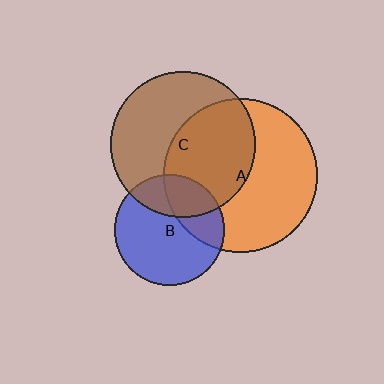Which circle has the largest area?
Circle A (orange).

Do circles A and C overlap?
Yes.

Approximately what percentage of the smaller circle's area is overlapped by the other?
Approximately 50%.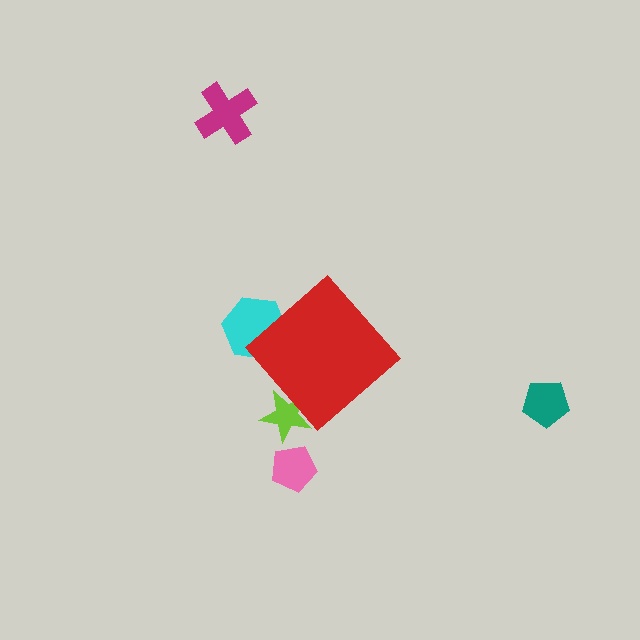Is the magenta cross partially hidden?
No, the magenta cross is fully visible.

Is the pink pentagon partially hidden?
No, the pink pentagon is fully visible.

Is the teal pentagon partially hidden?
No, the teal pentagon is fully visible.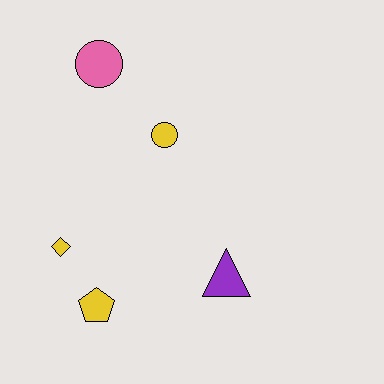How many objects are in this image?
There are 5 objects.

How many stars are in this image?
There are no stars.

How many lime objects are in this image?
There are no lime objects.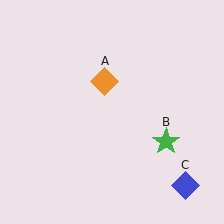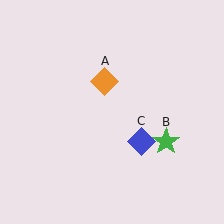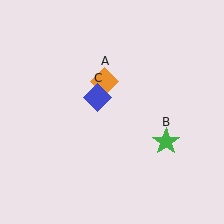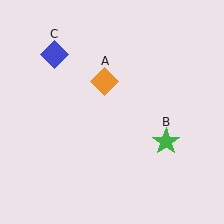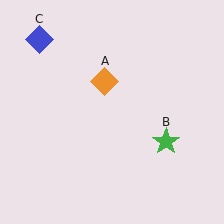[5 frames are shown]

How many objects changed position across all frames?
1 object changed position: blue diamond (object C).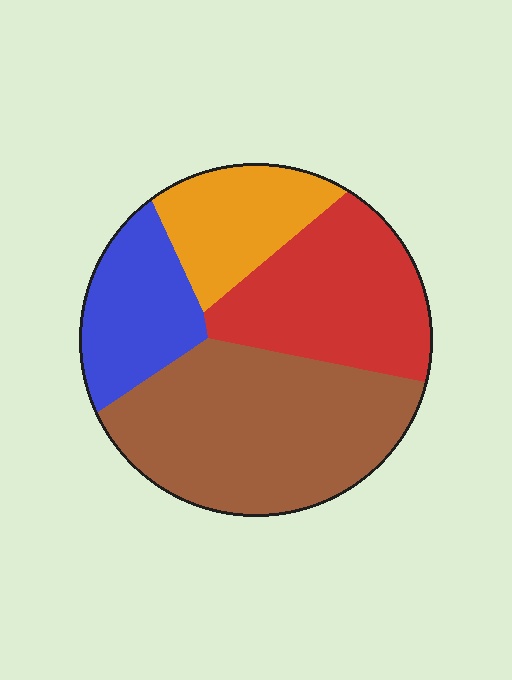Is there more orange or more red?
Red.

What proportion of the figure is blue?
Blue covers about 15% of the figure.